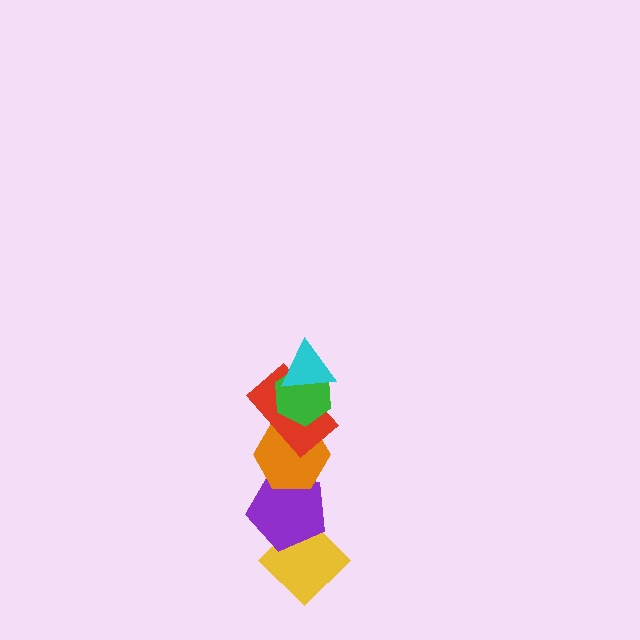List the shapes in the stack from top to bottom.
From top to bottom: the cyan triangle, the green hexagon, the red rectangle, the orange hexagon, the purple pentagon, the yellow diamond.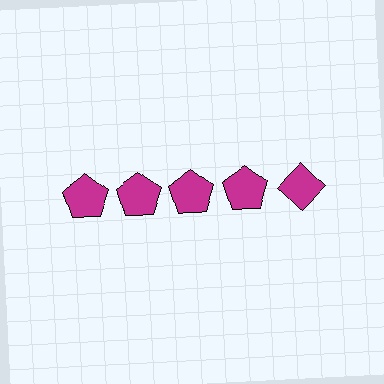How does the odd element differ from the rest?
It has a different shape: diamond instead of pentagon.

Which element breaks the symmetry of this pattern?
The magenta diamond in the top row, rightmost column breaks the symmetry. All other shapes are magenta pentagons.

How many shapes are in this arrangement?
There are 5 shapes arranged in a grid pattern.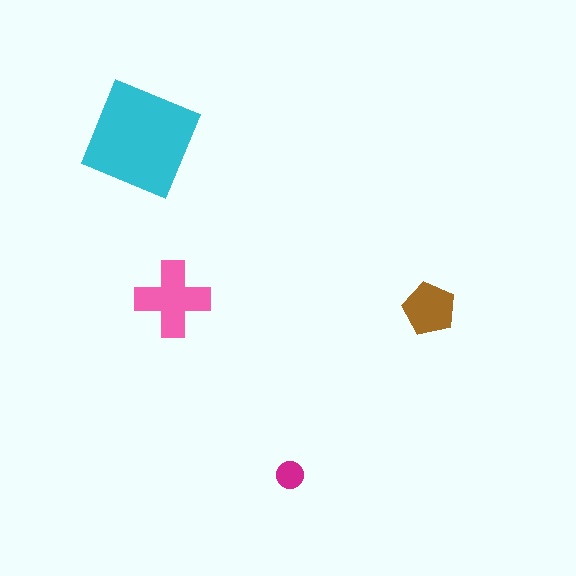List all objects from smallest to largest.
The magenta circle, the brown pentagon, the pink cross, the cyan square.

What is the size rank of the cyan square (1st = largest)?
1st.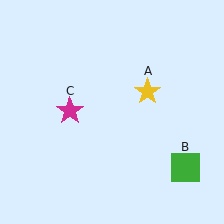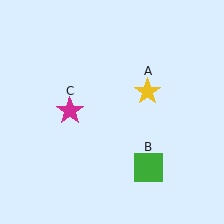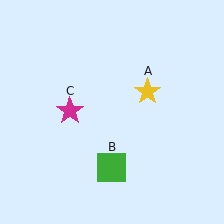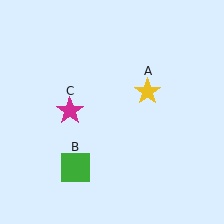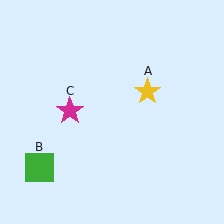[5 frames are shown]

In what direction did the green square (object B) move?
The green square (object B) moved left.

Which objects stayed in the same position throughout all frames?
Yellow star (object A) and magenta star (object C) remained stationary.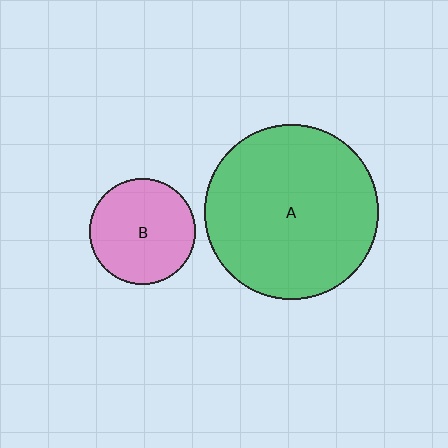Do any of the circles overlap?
No, none of the circles overlap.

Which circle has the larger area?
Circle A (green).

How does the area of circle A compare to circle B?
Approximately 2.7 times.